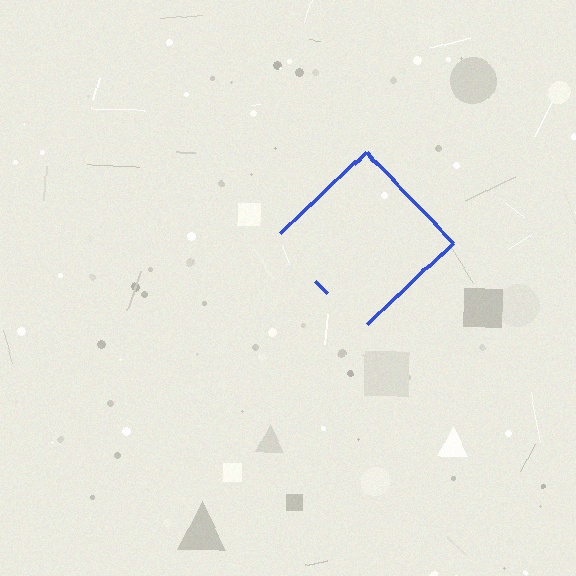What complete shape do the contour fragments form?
The contour fragments form a diamond.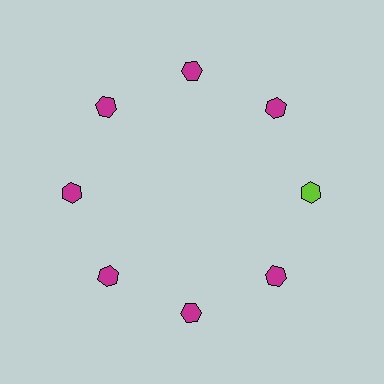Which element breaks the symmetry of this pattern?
The lime hexagon at roughly the 3 o'clock position breaks the symmetry. All other shapes are magenta hexagons.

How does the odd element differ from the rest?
It has a different color: lime instead of magenta.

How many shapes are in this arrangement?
There are 8 shapes arranged in a ring pattern.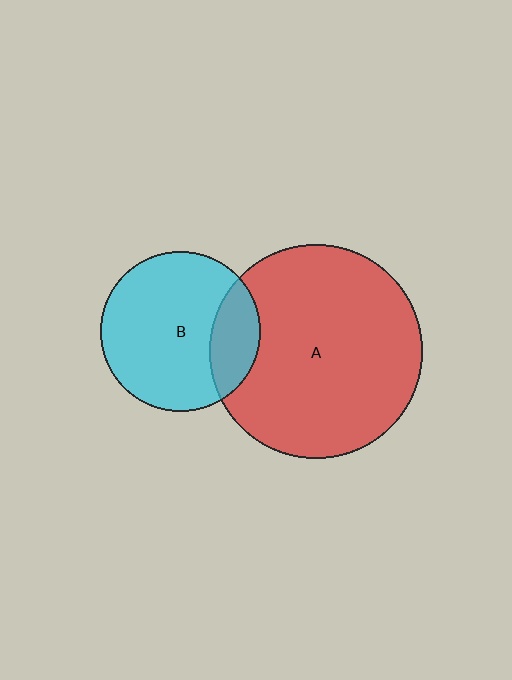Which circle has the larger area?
Circle A (red).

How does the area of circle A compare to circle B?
Approximately 1.8 times.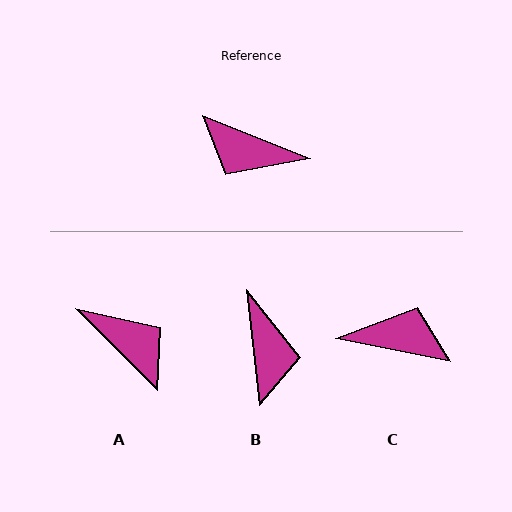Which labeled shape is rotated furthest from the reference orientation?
C, about 170 degrees away.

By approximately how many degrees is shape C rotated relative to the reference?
Approximately 170 degrees clockwise.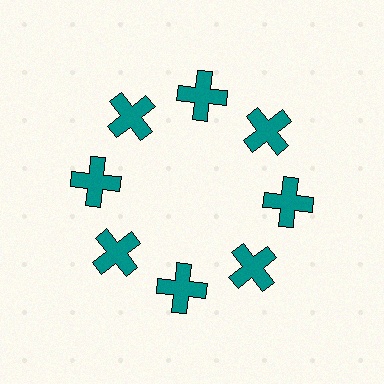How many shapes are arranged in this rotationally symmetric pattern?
There are 8 shapes, arranged in 8 groups of 1.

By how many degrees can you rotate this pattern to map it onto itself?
The pattern maps onto itself every 45 degrees of rotation.